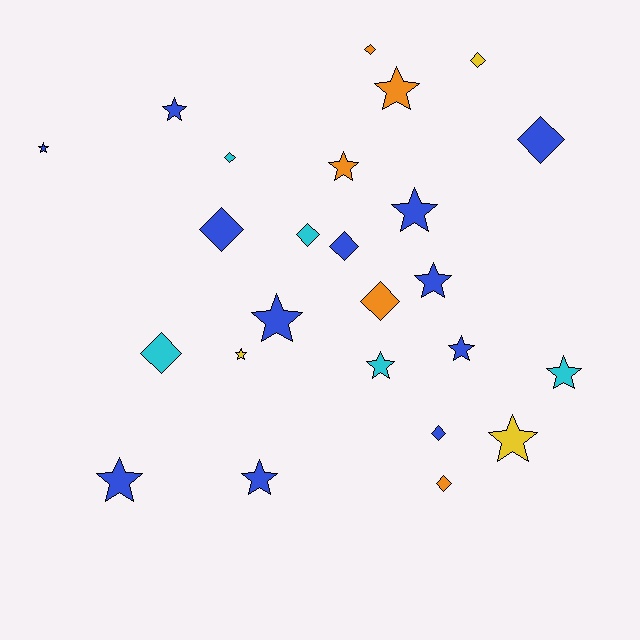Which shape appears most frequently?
Star, with 14 objects.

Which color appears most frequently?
Blue, with 12 objects.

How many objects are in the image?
There are 25 objects.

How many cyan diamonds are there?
There are 3 cyan diamonds.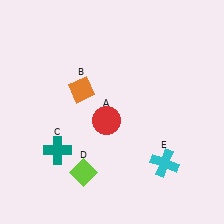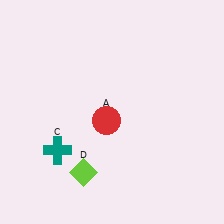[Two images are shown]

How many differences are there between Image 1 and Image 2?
There are 2 differences between the two images.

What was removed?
The orange diamond (B), the cyan cross (E) were removed in Image 2.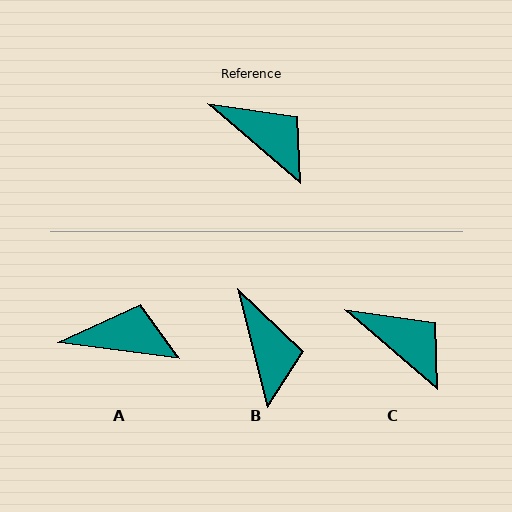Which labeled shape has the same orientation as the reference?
C.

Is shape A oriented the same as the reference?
No, it is off by about 33 degrees.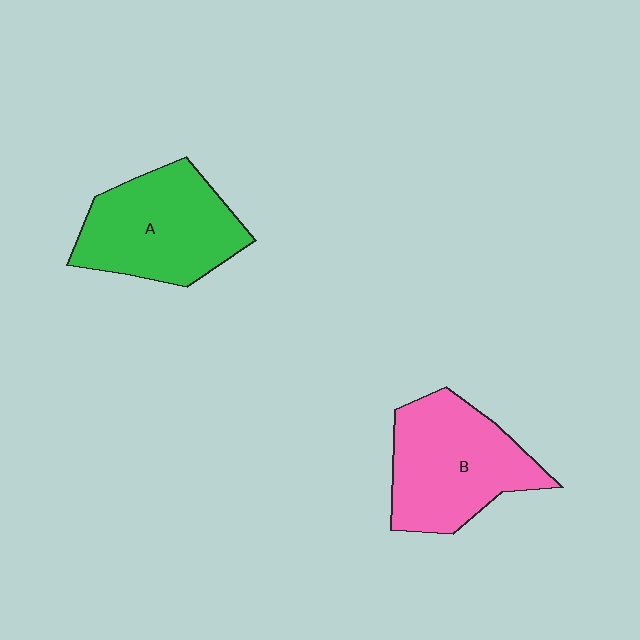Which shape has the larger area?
Shape B (pink).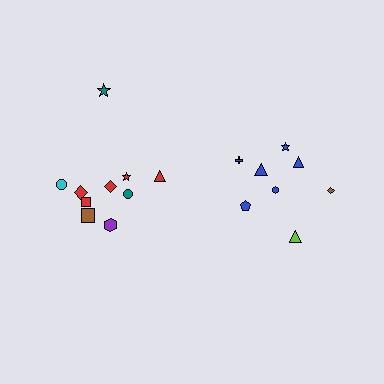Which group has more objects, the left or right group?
The left group.